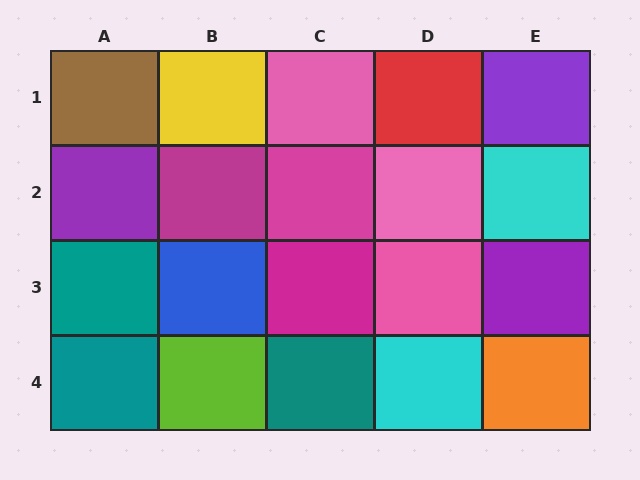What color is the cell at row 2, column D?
Pink.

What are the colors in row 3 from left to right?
Teal, blue, magenta, pink, purple.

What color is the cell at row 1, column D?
Red.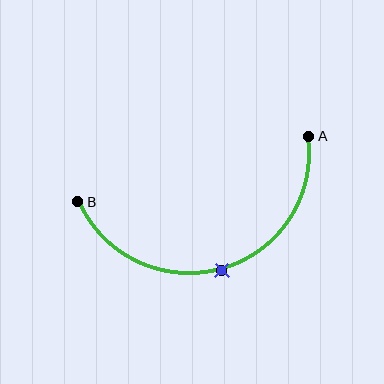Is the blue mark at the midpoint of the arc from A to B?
Yes. The blue mark lies on the arc at equal arc-length from both A and B — it is the arc midpoint.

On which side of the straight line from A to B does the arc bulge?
The arc bulges below the straight line connecting A and B.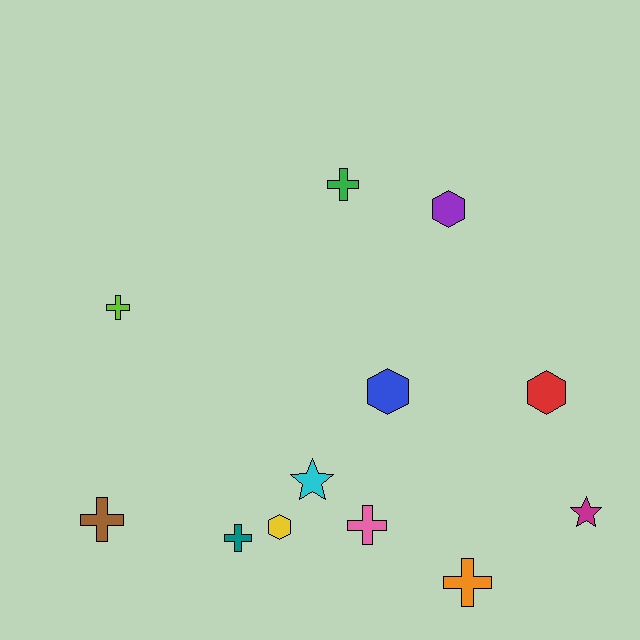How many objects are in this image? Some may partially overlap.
There are 12 objects.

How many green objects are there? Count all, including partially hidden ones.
There is 1 green object.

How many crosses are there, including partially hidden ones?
There are 6 crosses.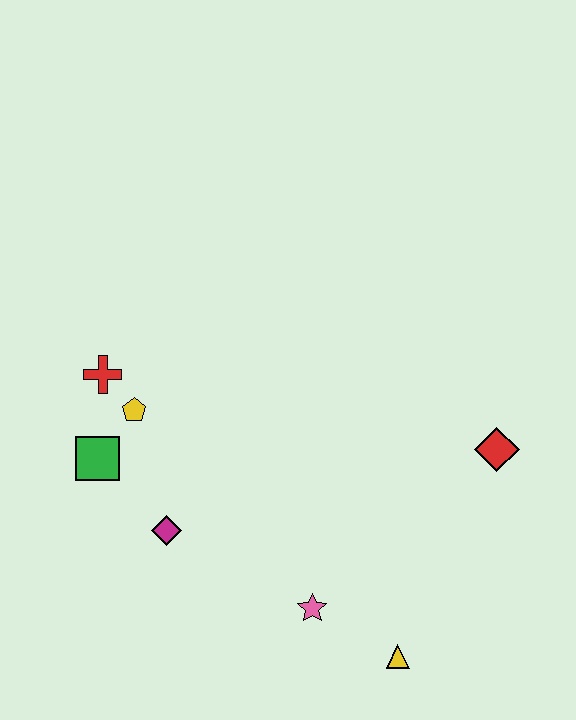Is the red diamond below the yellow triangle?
No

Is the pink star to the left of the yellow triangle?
Yes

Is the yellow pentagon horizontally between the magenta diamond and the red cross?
Yes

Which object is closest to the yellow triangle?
The pink star is closest to the yellow triangle.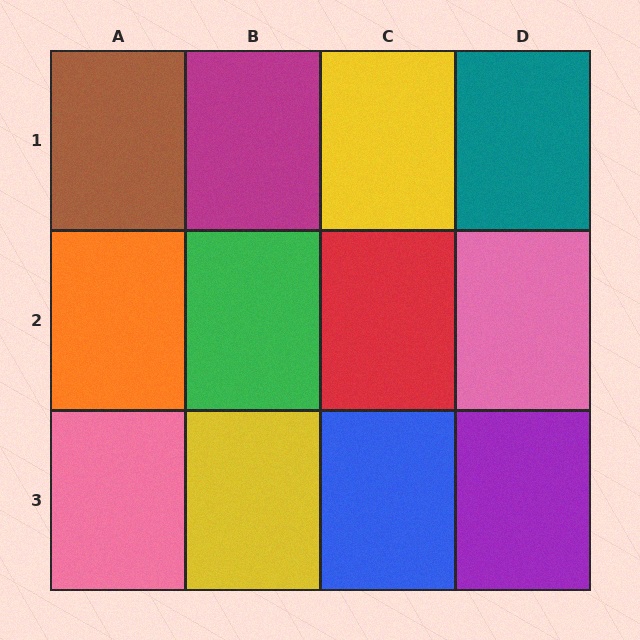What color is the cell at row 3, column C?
Blue.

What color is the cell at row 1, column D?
Teal.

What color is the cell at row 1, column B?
Magenta.